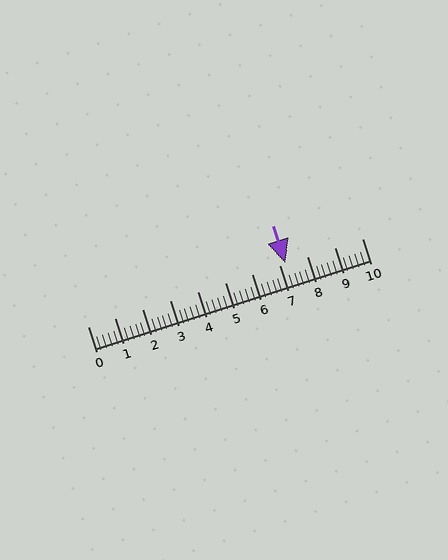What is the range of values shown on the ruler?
The ruler shows values from 0 to 10.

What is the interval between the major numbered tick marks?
The major tick marks are spaced 1 units apart.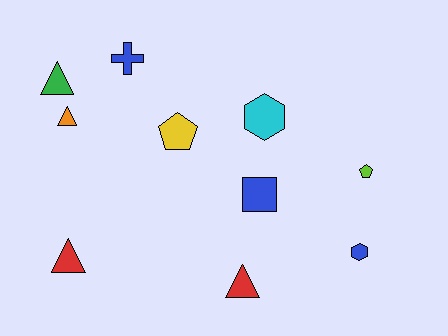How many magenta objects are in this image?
There are no magenta objects.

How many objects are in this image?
There are 10 objects.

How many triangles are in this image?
There are 4 triangles.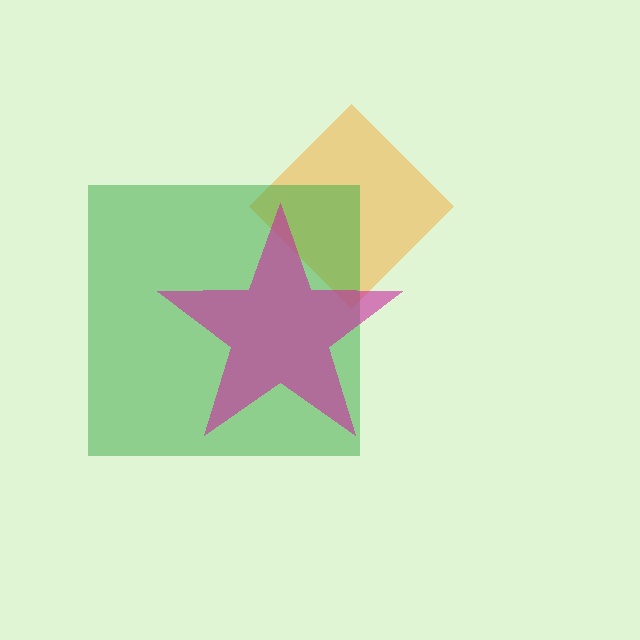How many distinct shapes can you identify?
There are 3 distinct shapes: an orange diamond, a green square, a magenta star.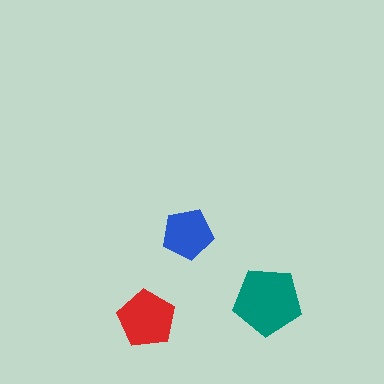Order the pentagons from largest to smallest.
the teal one, the red one, the blue one.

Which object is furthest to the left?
The red pentagon is leftmost.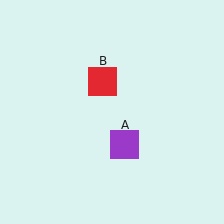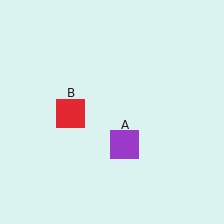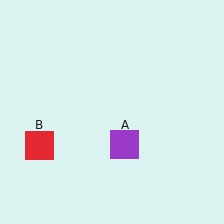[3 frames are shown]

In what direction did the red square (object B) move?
The red square (object B) moved down and to the left.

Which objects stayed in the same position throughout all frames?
Purple square (object A) remained stationary.